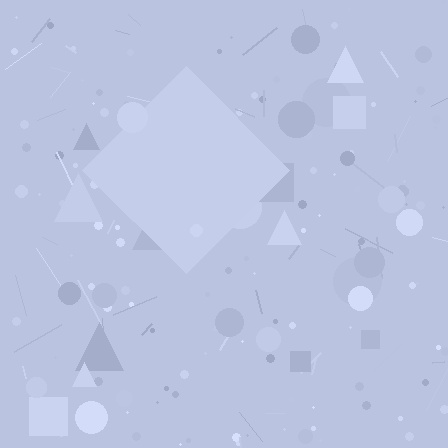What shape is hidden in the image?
A diamond is hidden in the image.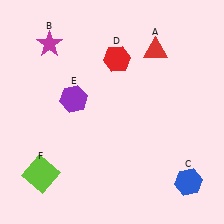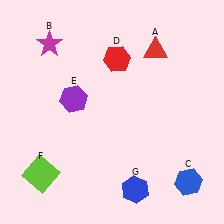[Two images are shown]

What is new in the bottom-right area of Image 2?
A blue hexagon (G) was added in the bottom-right area of Image 2.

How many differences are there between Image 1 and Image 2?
There is 1 difference between the two images.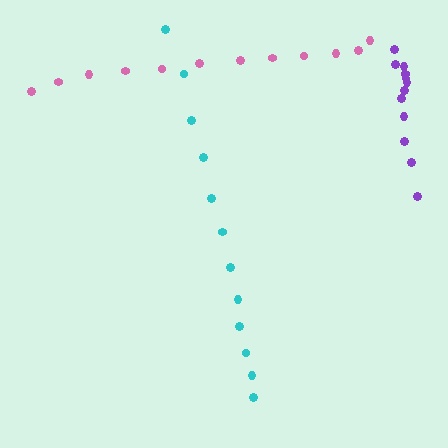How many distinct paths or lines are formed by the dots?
There are 3 distinct paths.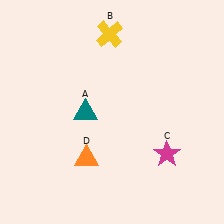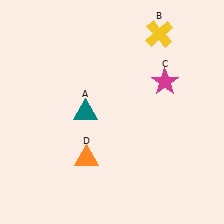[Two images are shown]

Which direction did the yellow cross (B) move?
The yellow cross (B) moved right.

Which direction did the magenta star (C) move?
The magenta star (C) moved up.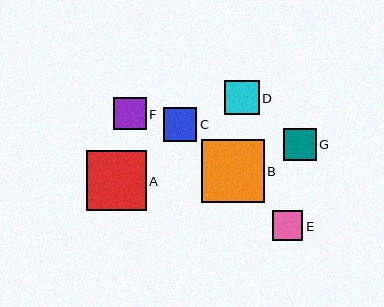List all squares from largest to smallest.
From largest to smallest: B, A, D, C, G, F, E.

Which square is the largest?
Square B is the largest with a size of approximately 63 pixels.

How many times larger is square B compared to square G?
Square B is approximately 1.9 times the size of square G.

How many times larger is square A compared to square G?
Square A is approximately 1.8 times the size of square G.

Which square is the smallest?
Square E is the smallest with a size of approximately 30 pixels.